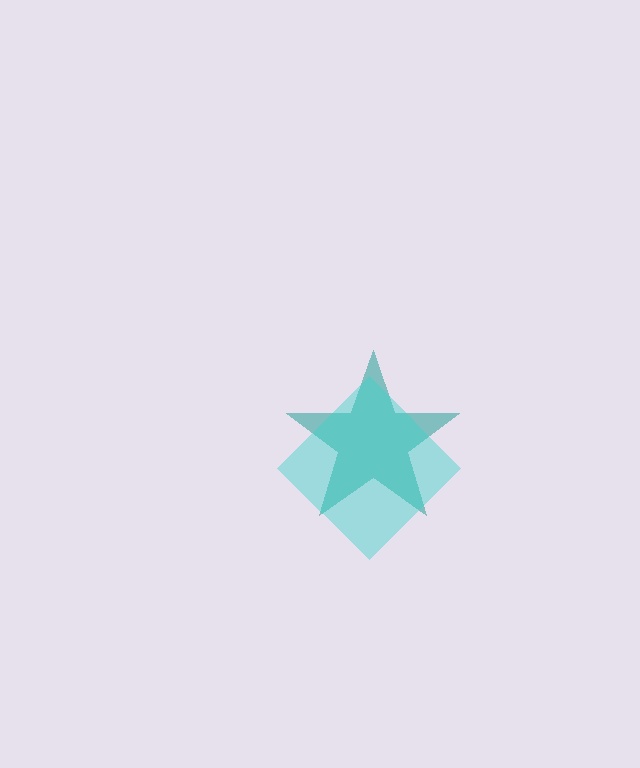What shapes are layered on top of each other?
The layered shapes are: a teal star, a cyan diamond.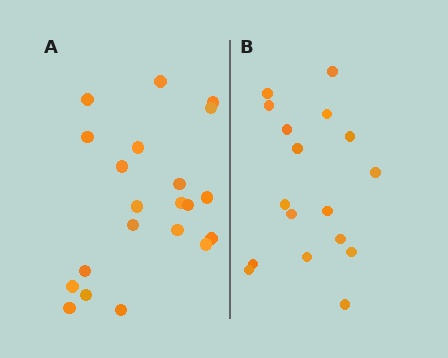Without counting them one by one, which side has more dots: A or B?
Region A (the left region) has more dots.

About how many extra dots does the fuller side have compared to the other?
Region A has about 4 more dots than region B.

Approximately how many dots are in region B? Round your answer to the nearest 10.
About 20 dots. (The exact count is 17, which rounds to 20.)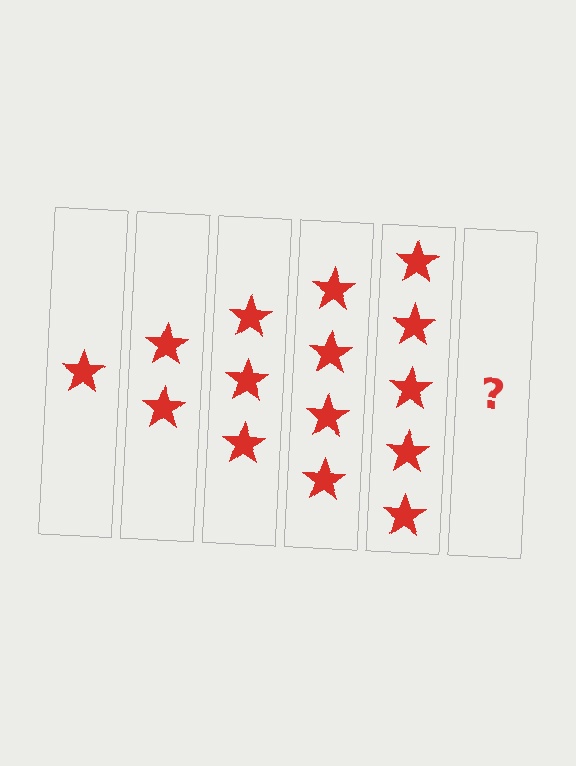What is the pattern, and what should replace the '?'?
The pattern is that each step adds one more star. The '?' should be 6 stars.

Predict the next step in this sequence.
The next step is 6 stars.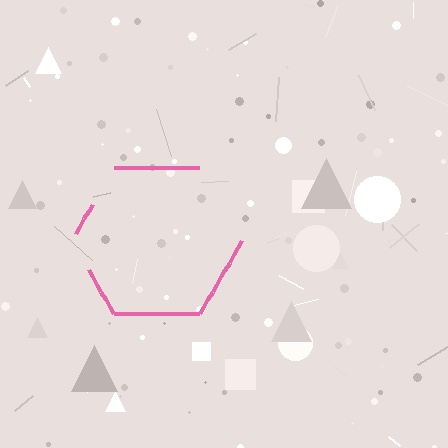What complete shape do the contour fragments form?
The contour fragments form a hexagon.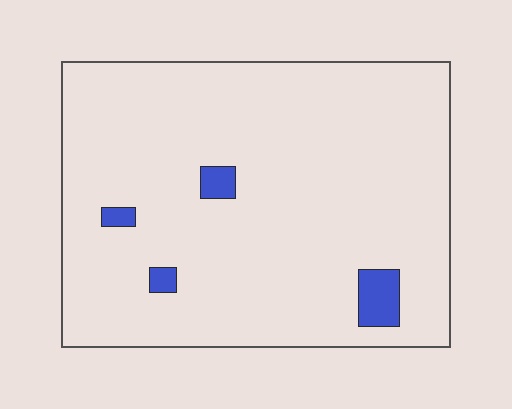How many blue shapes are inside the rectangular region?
4.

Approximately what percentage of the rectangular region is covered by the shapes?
Approximately 5%.